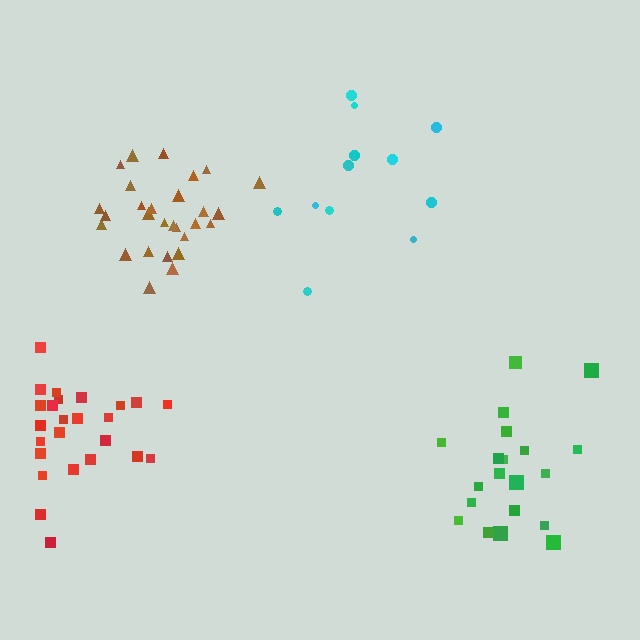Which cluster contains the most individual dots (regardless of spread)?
Brown (29).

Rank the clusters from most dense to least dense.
brown, green, red, cyan.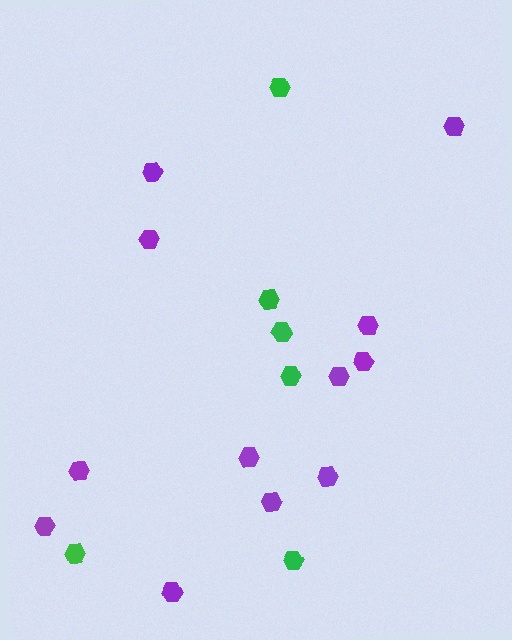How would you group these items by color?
There are 2 groups: one group of purple hexagons (12) and one group of green hexagons (6).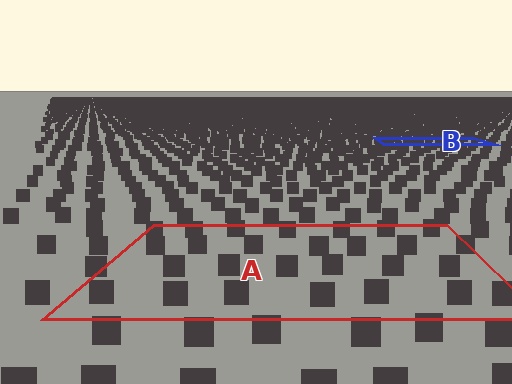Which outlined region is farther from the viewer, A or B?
Region B is farther from the viewer — the texture elements inside it appear smaller and more densely packed.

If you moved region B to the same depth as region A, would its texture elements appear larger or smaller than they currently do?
They would appear larger. At a closer depth, the same texture elements are projected at a bigger on-screen size.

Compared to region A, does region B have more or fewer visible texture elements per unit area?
Region B has more texture elements per unit area — they are packed more densely because it is farther away.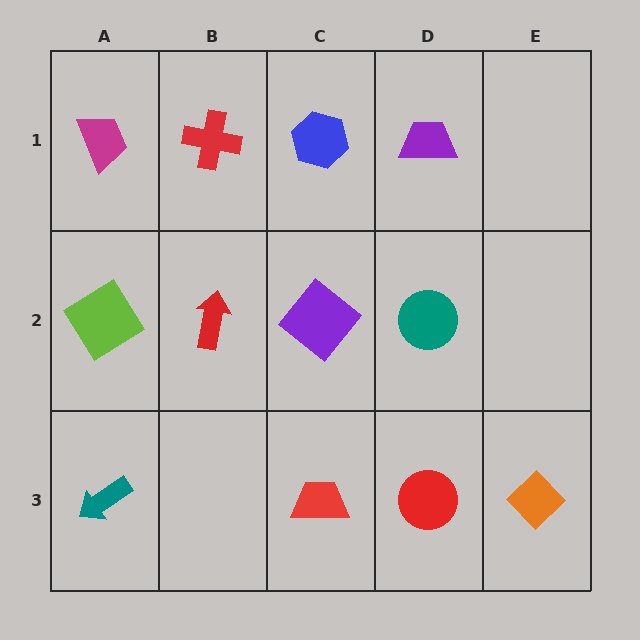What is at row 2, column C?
A purple diamond.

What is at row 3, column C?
A red trapezoid.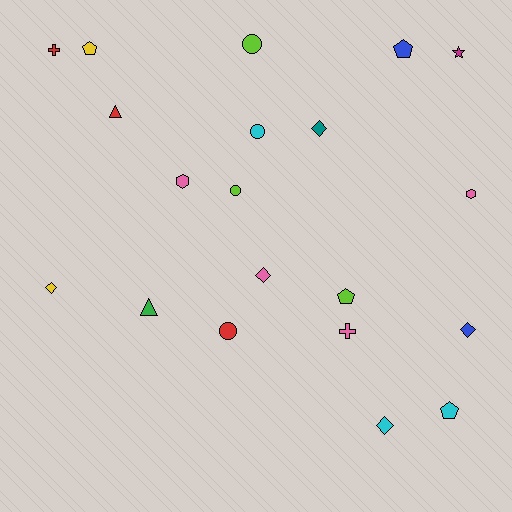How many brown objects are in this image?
There are no brown objects.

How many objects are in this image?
There are 20 objects.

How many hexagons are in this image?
There are 2 hexagons.